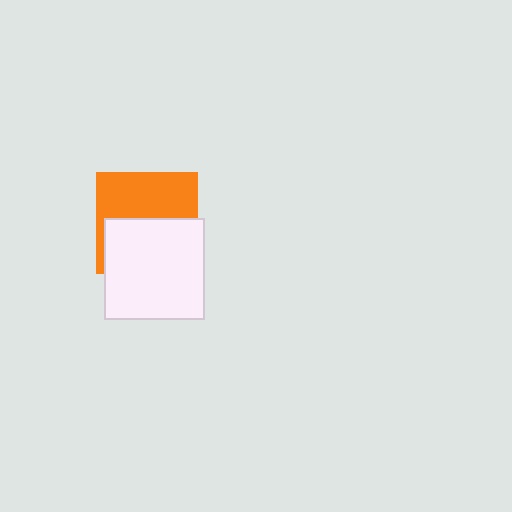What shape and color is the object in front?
The object in front is a white square.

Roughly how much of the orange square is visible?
About half of it is visible (roughly 49%).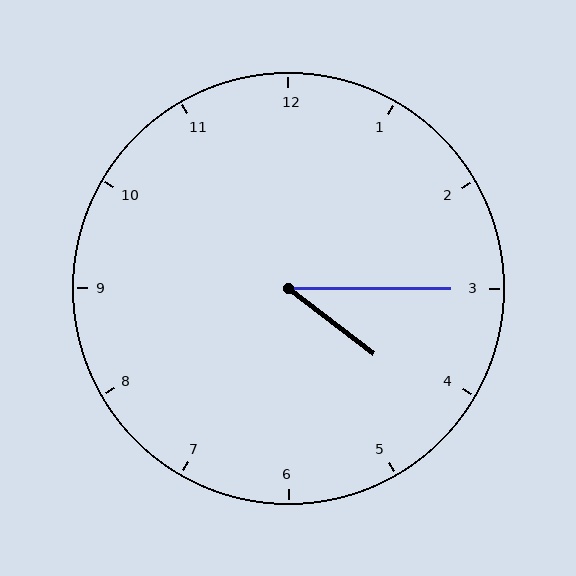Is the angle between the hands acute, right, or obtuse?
It is acute.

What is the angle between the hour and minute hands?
Approximately 38 degrees.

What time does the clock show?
4:15.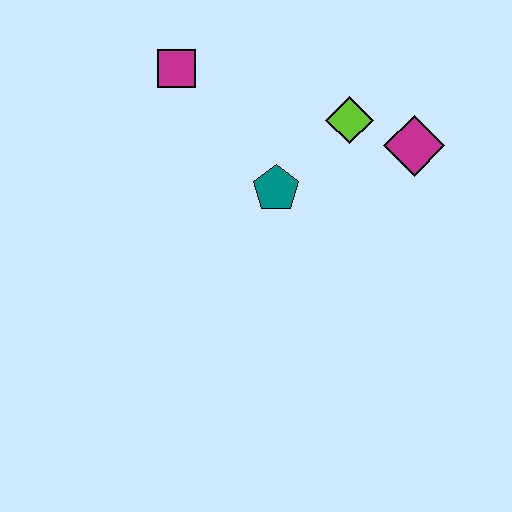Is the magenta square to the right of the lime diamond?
No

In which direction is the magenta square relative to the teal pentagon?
The magenta square is above the teal pentagon.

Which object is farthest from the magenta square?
The magenta diamond is farthest from the magenta square.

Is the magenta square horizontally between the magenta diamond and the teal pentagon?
No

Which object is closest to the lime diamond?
The magenta diamond is closest to the lime diamond.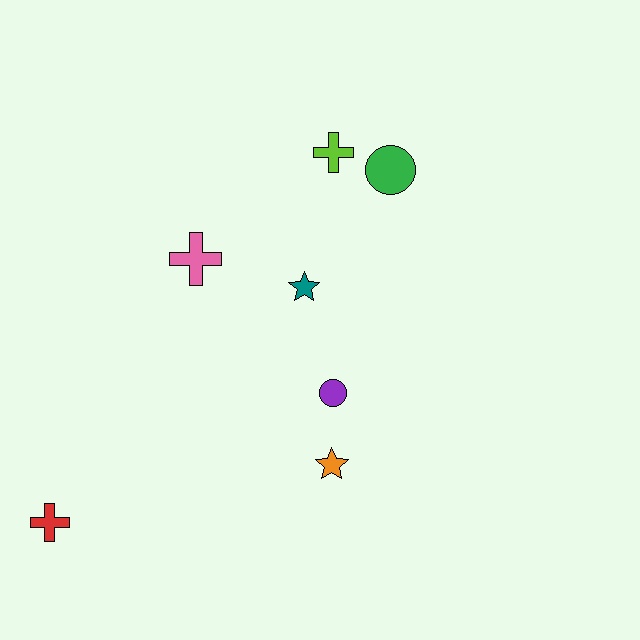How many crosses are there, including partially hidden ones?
There are 3 crosses.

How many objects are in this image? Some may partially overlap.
There are 7 objects.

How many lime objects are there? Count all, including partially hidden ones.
There is 1 lime object.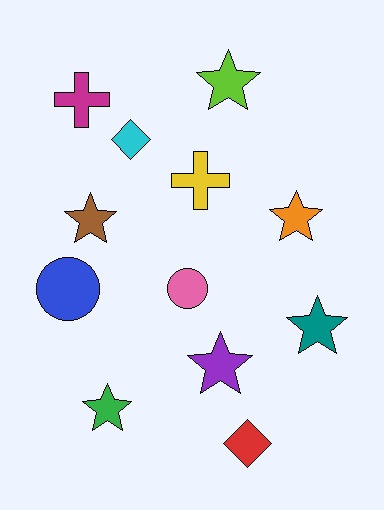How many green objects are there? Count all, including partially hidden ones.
There is 1 green object.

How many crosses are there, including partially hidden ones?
There are 2 crosses.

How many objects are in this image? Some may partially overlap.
There are 12 objects.